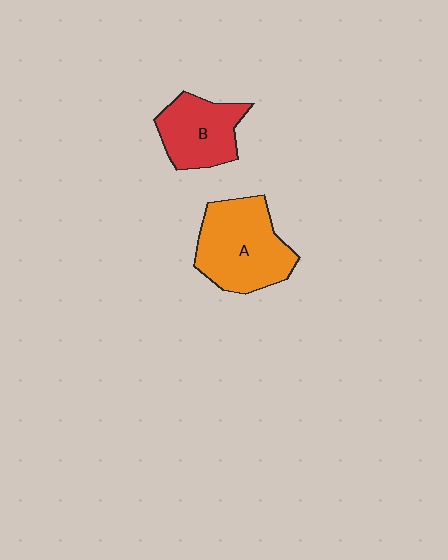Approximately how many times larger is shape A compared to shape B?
Approximately 1.4 times.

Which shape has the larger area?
Shape A (orange).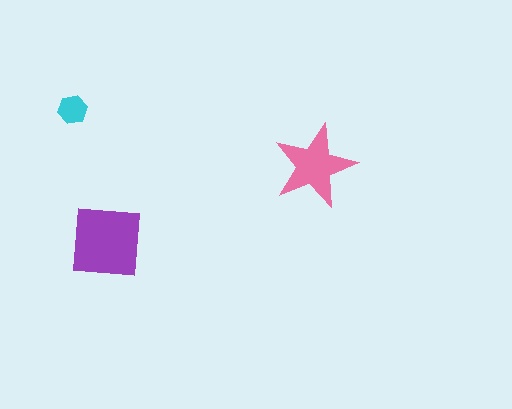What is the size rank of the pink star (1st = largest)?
2nd.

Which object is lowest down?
The purple square is bottommost.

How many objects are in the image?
There are 3 objects in the image.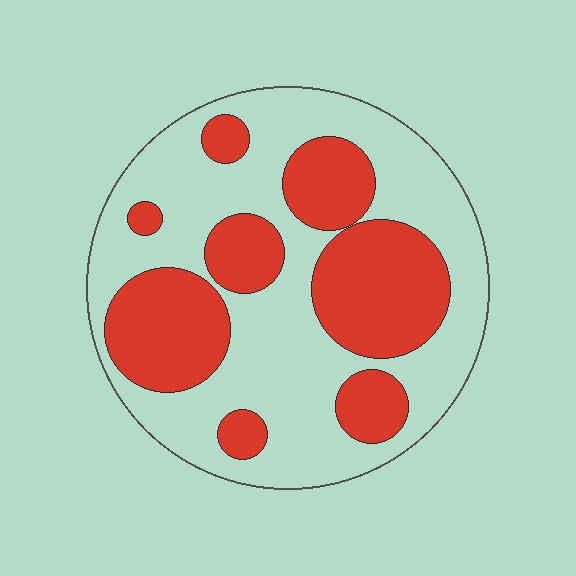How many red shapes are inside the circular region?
8.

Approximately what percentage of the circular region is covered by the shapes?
Approximately 40%.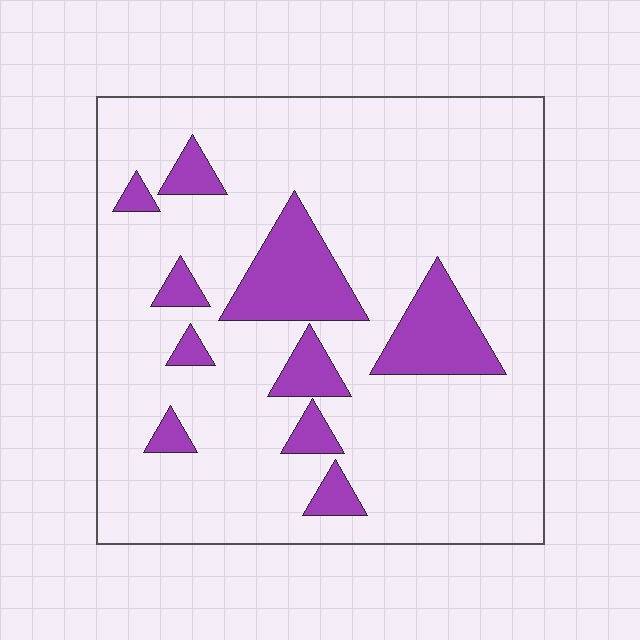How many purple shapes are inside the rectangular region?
10.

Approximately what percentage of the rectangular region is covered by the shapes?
Approximately 15%.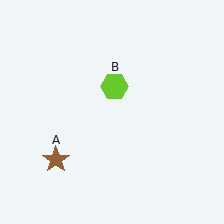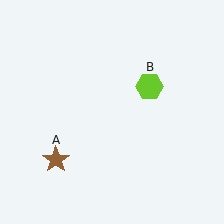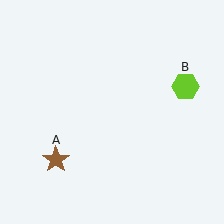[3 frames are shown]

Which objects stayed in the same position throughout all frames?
Brown star (object A) remained stationary.